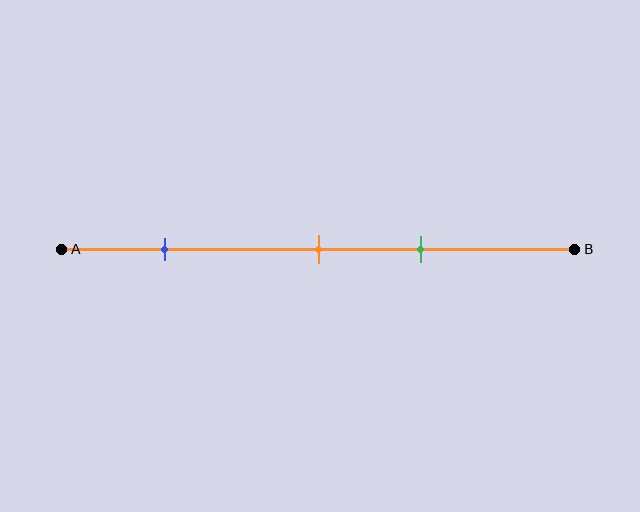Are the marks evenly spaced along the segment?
No, the marks are not evenly spaced.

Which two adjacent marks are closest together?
The orange and green marks are the closest adjacent pair.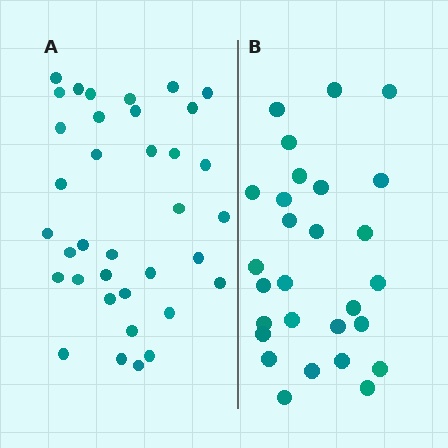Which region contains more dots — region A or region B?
Region A (the left region) has more dots.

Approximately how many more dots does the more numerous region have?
Region A has roughly 8 or so more dots than region B.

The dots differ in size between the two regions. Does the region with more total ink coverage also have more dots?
No. Region B has more total ink coverage because its dots are larger, but region A actually contains more individual dots. Total area can be misleading — the number of items is what matters here.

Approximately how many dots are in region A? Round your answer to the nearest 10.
About 40 dots. (The exact count is 36, which rounds to 40.)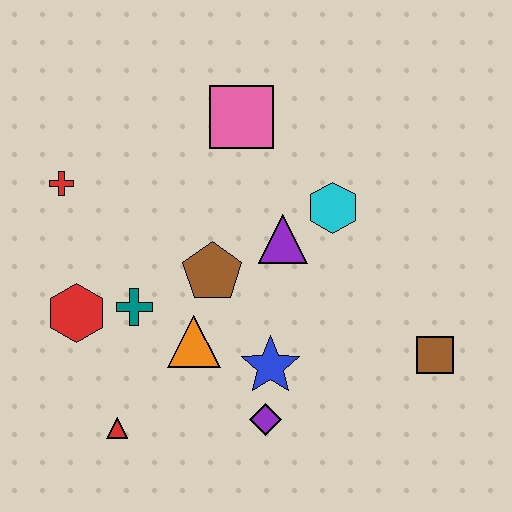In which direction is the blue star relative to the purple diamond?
The blue star is above the purple diamond.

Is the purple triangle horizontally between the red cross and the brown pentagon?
No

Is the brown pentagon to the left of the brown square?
Yes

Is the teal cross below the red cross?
Yes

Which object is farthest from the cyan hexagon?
The red triangle is farthest from the cyan hexagon.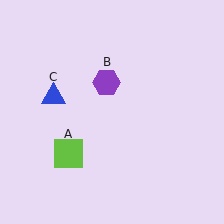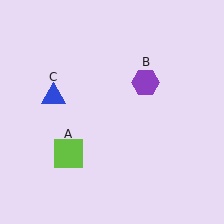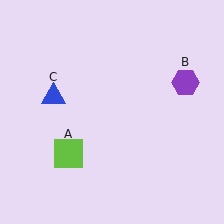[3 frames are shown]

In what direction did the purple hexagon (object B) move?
The purple hexagon (object B) moved right.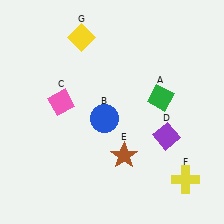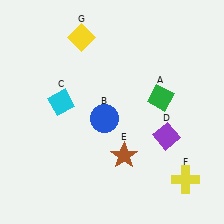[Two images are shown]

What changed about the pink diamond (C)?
In Image 1, C is pink. In Image 2, it changed to cyan.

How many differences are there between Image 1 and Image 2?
There is 1 difference between the two images.